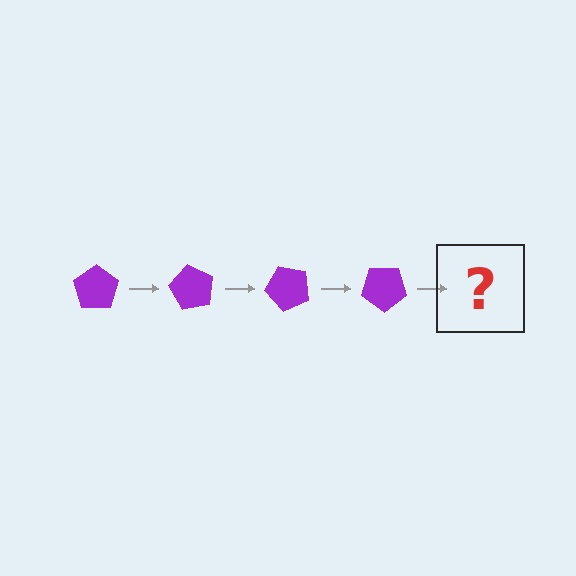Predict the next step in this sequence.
The next step is a purple pentagon rotated 240 degrees.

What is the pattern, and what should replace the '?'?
The pattern is that the pentagon rotates 60 degrees each step. The '?' should be a purple pentagon rotated 240 degrees.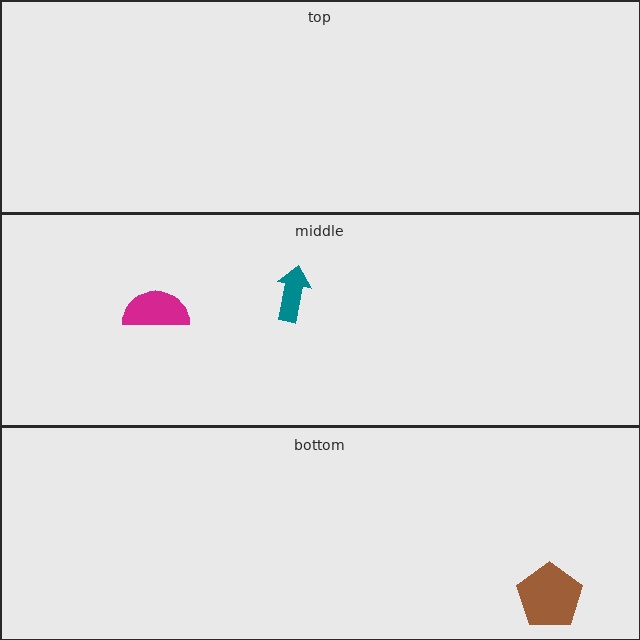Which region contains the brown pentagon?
The bottom region.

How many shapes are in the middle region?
2.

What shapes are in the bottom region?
The brown pentagon.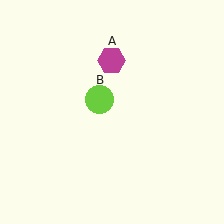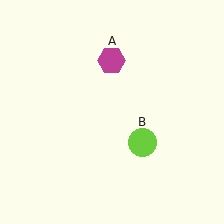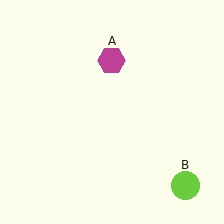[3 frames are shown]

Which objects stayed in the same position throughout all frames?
Magenta hexagon (object A) remained stationary.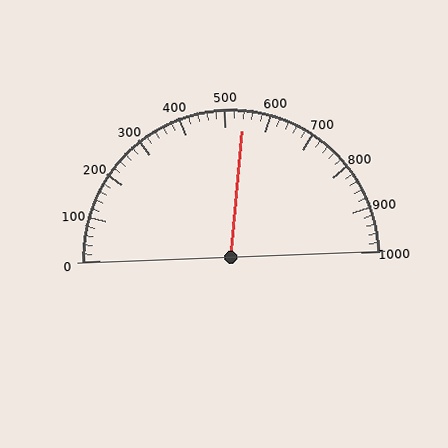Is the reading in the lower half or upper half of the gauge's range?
The reading is in the upper half of the range (0 to 1000).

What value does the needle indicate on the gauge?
The needle indicates approximately 540.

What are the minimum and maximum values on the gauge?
The gauge ranges from 0 to 1000.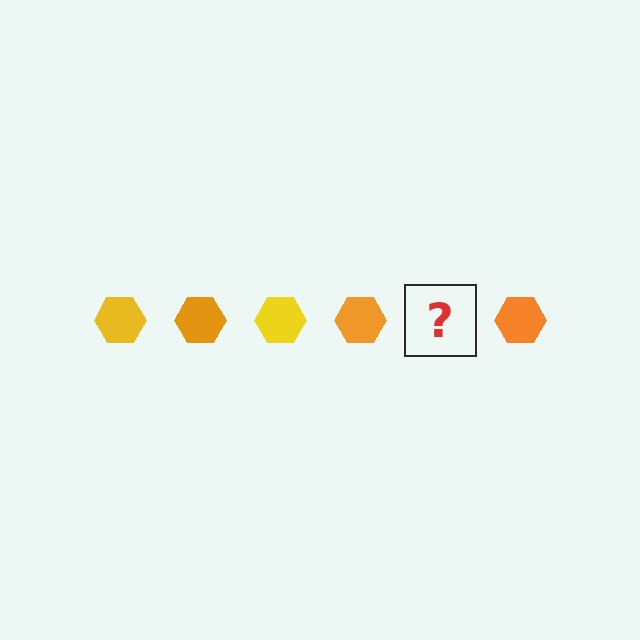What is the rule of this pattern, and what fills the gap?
The rule is that the pattern cycles through yellow, orange hexagons. The gap should be filled with a yellow hexagon.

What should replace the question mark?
The question mark should be replaced with a yellow hexagon.